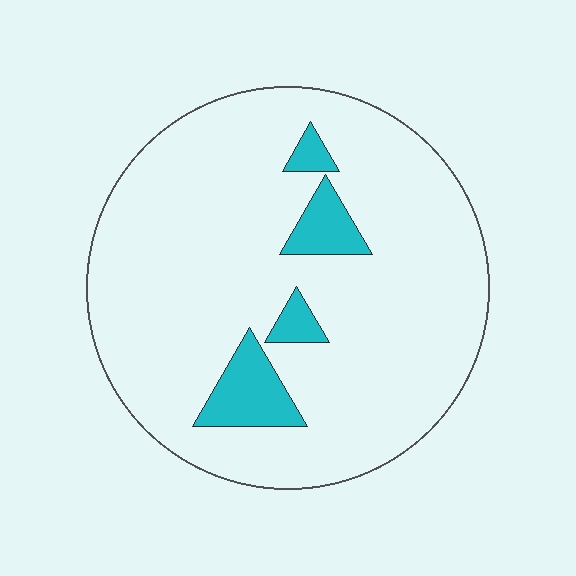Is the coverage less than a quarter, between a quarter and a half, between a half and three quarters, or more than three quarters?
Less than a quarter.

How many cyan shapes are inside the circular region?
4.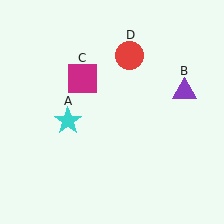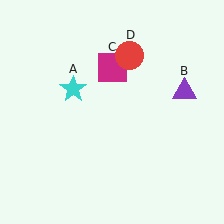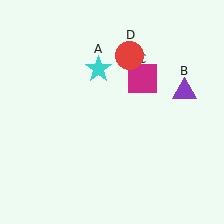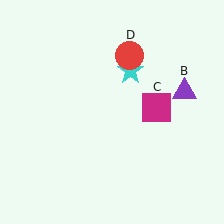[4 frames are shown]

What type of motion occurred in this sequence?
The cyan star (object A), magenta square (object C) rotated clockwise around the center of the scene.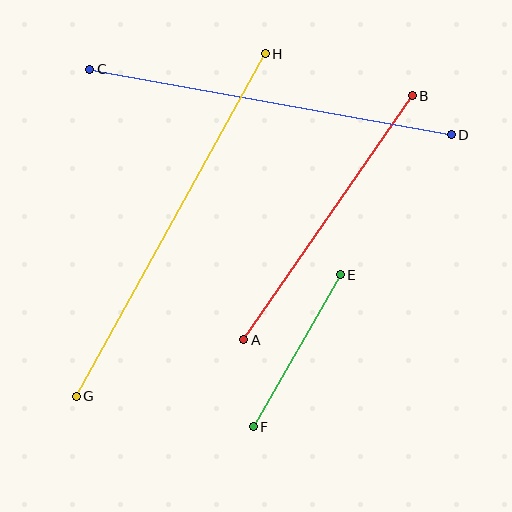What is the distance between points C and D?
The distance is approximately 368 pixels.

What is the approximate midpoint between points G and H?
The midpoint is at approximately (171, 225) pixels.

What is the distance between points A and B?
The distance is approximately 297 pixels.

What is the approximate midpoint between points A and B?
The midpoint is at approximately (328, 218) pixels.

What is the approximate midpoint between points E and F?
The midpoint is at approximately (297, 351) pixels.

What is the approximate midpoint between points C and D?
The midpoint is at approximately (270, 102) pixels.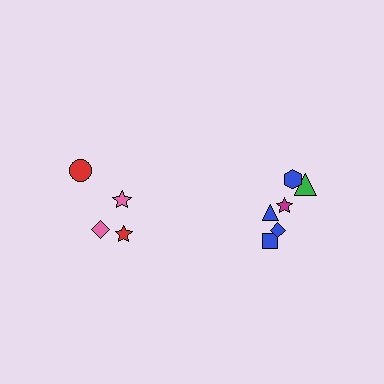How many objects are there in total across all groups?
There are 10 objects.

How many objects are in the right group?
There are 6 objects.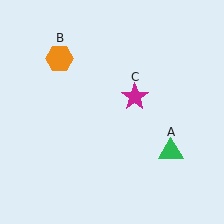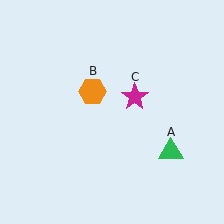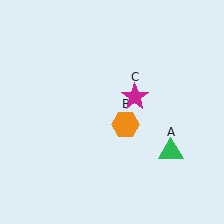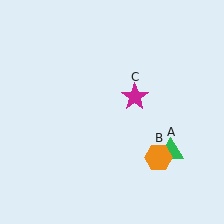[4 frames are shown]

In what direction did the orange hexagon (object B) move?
The orange hexagon (object B) moved down and to the right.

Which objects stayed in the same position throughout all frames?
Green triangle (object A) and magenta star (object C) remained stationary.